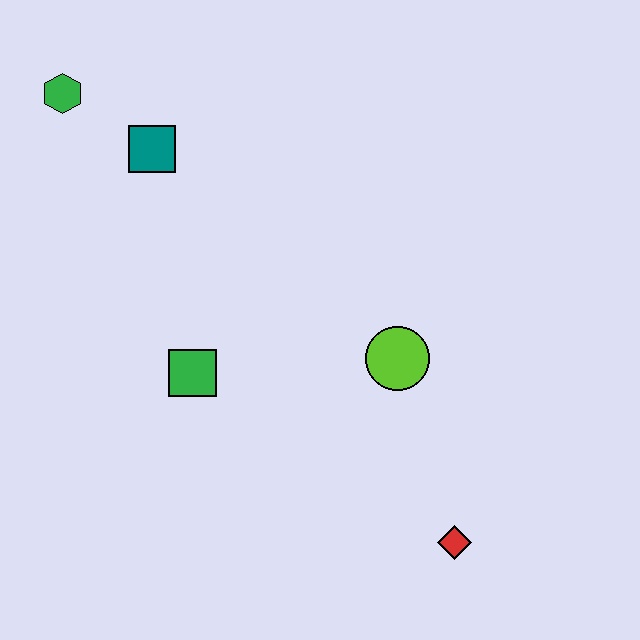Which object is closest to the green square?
The lime circle is closest to the green square.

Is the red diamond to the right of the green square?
Yes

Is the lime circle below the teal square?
Yes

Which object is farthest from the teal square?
The red diamond is farthest from the teal square.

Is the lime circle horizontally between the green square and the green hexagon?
No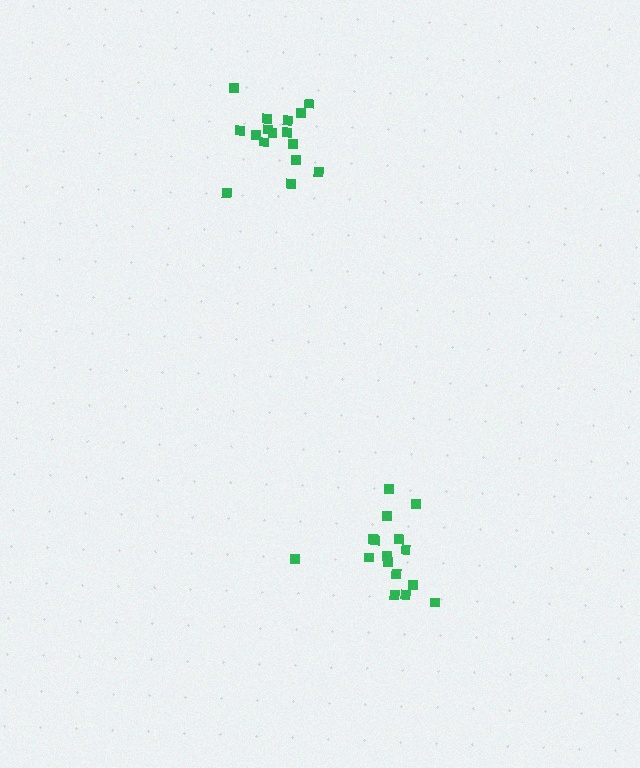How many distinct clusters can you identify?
There are 2 distinct clusters.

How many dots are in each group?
Group 1: 16 dots, Group 2: 16 dots (32 total).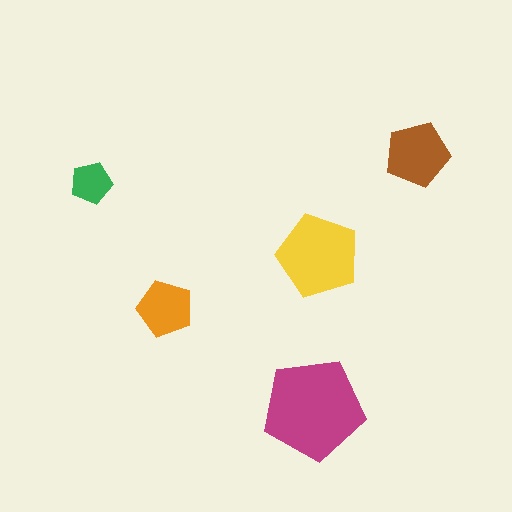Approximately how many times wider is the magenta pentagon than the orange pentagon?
About 2 times wider.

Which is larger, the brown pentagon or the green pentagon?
The brown one.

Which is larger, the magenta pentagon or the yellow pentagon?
The magenta one.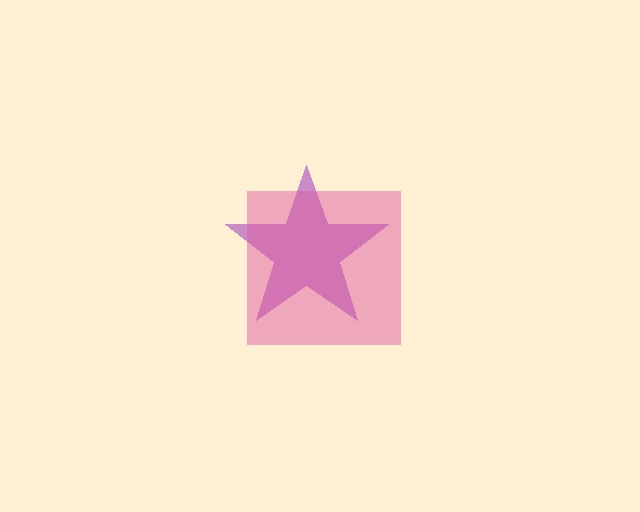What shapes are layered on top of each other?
The layered shapes are: a purple star, a pink square.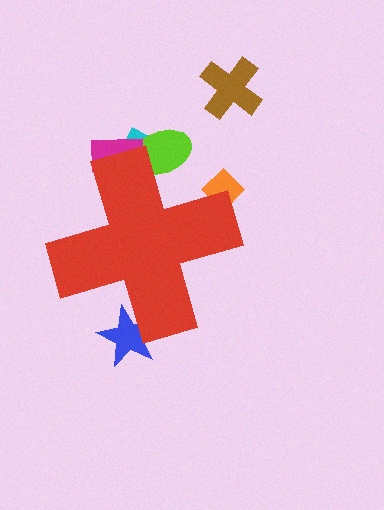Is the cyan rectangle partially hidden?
Yes, the cyan rectangle is partially hidden behind the red cross.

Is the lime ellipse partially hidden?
Yes, the lime ellipse is partially hidden behind the red cross.